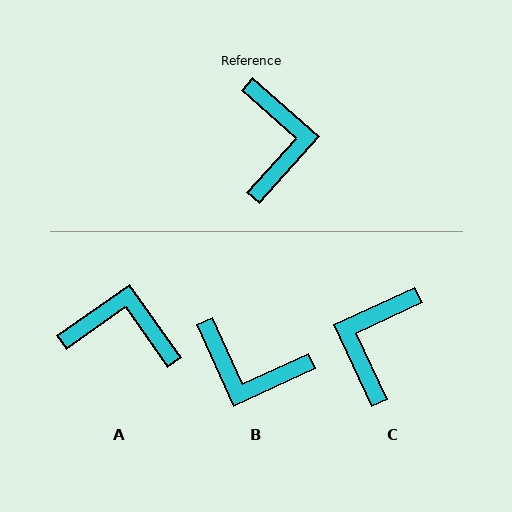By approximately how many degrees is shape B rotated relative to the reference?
Approximately 114 degrees clockwise.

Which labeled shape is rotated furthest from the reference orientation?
C, about 157 degrees away.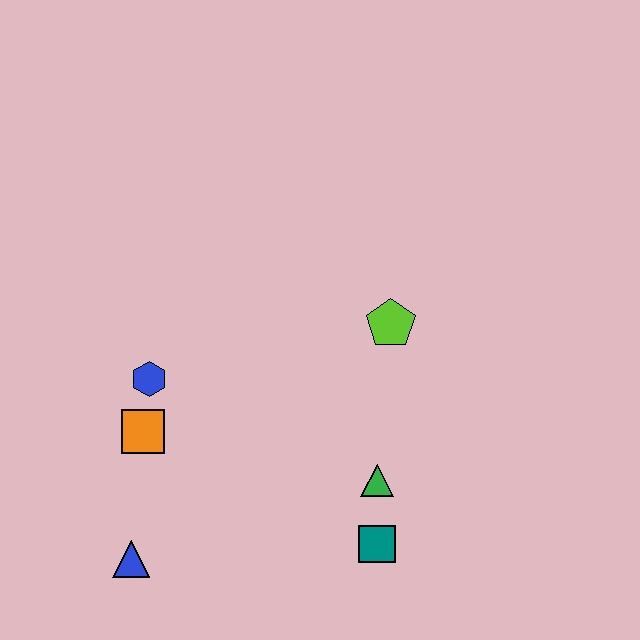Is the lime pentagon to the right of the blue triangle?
Yes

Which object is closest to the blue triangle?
The orange square is closest to the blue triangle.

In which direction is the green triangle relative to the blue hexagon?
The green triangle is to the right of the blue hexagon.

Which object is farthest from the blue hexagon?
The teal square is farthest from the blue hexagon.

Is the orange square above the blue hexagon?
No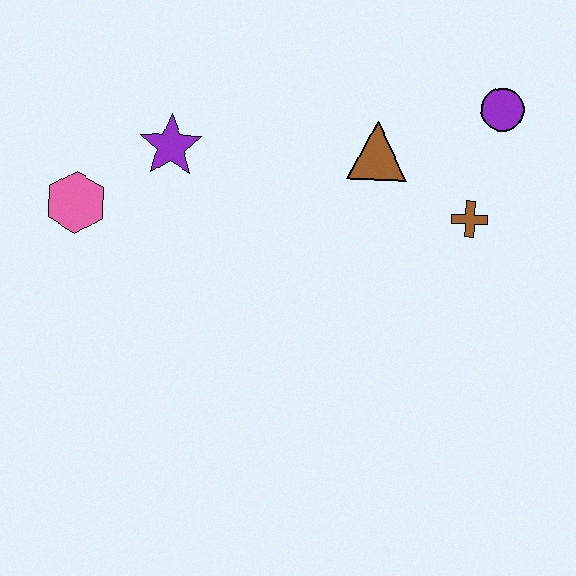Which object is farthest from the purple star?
The purple circle is farthest from the purple star.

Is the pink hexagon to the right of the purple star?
No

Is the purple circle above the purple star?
Yes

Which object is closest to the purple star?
The pink hexagon is closest to the purple star.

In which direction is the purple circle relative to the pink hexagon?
The purple circle is to the right of the pink hexagon.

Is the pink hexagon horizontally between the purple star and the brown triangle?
No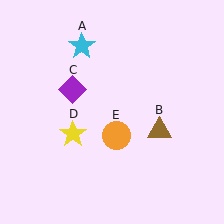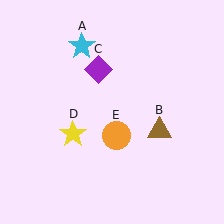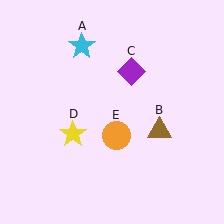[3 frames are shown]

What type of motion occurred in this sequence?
The purple diamond (object C) rotated clockwise around the center of the scene.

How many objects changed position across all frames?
1 object changed position: purple diamond (object C).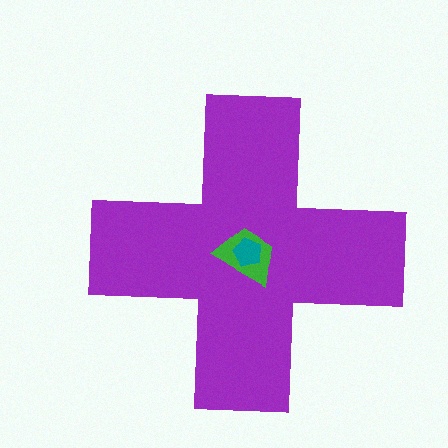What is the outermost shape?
The purple cross.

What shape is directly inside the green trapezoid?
The teal pentagon.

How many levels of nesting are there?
3.